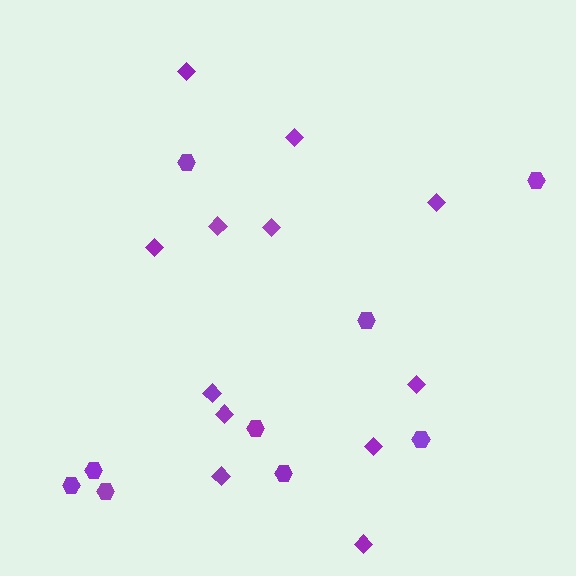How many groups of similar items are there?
There are 2 groups: one group of diamonds (12) and one group of hexagons (9).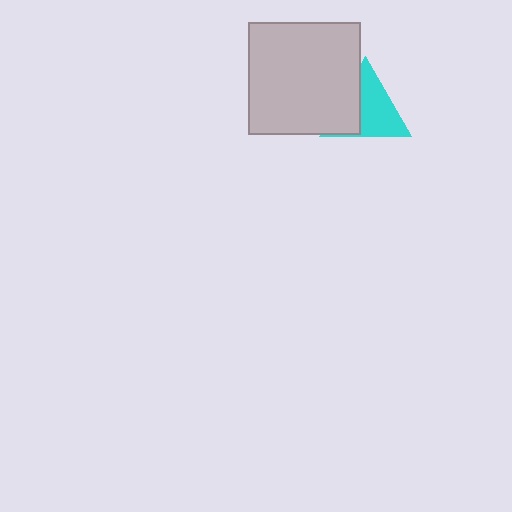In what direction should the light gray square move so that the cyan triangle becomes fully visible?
The light gray square should move left. That is the shortest direction to clear the overlap and leave the cyan triangle fully visible.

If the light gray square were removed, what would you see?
You would see the complete cyan triangle.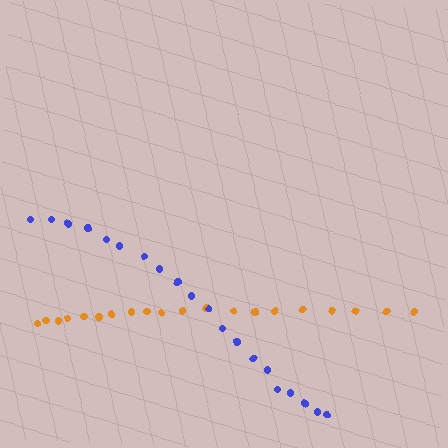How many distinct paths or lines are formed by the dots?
There are 2 distinct paths.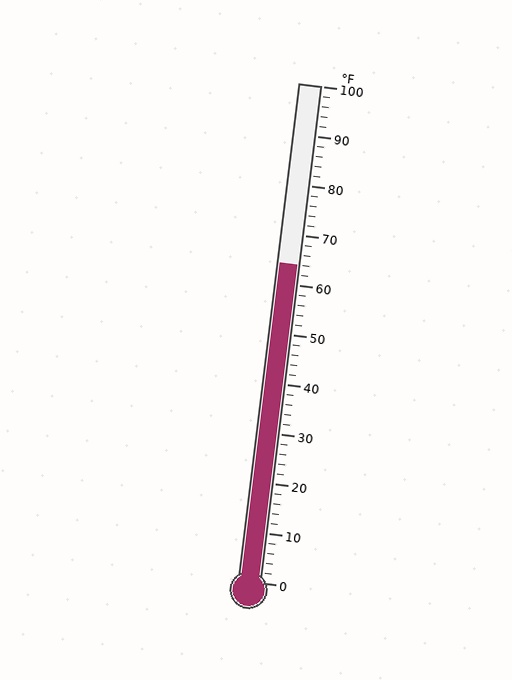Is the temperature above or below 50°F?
The temperature is above 50°F.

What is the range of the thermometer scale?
The thermometer scale ranges from 0°F to 100°F.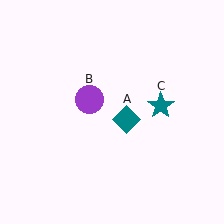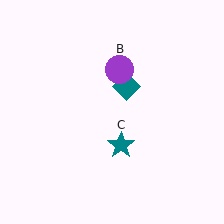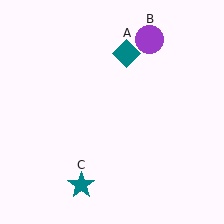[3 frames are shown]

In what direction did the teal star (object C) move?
The teal star (object C) moved down and to the left.